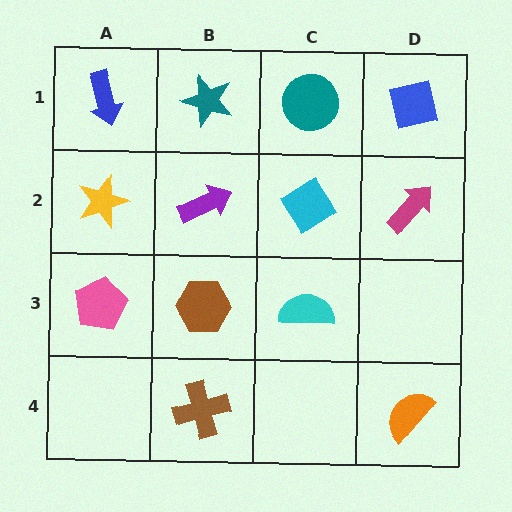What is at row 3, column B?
A brown hexagon.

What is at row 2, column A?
A yellow star.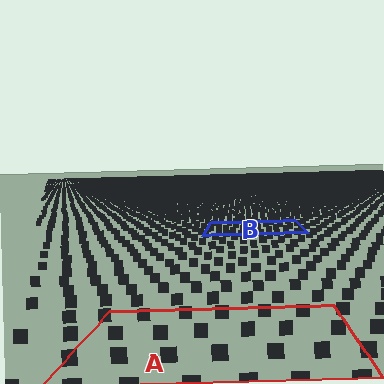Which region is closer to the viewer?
Region A is closer. The texture elements there are larger and more spread out.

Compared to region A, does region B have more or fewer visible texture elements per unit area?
Region B has more texture elements per unit area — they are packed more densely because it is farther away.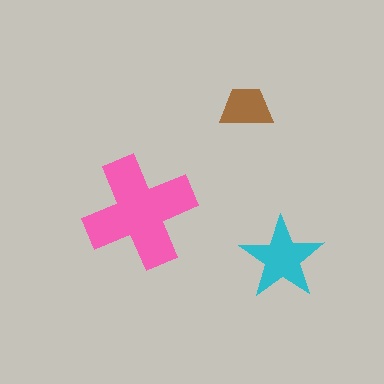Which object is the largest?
The pink cross.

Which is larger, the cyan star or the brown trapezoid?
The cyan star.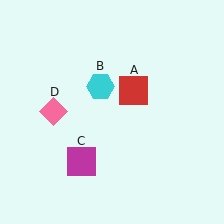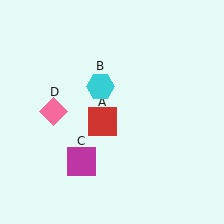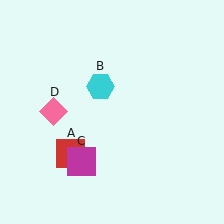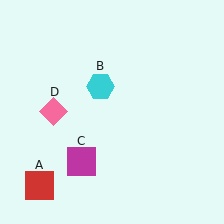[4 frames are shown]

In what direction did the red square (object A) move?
The red square (object A) moved down and to the left.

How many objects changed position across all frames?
1 object changed position: red square (object A).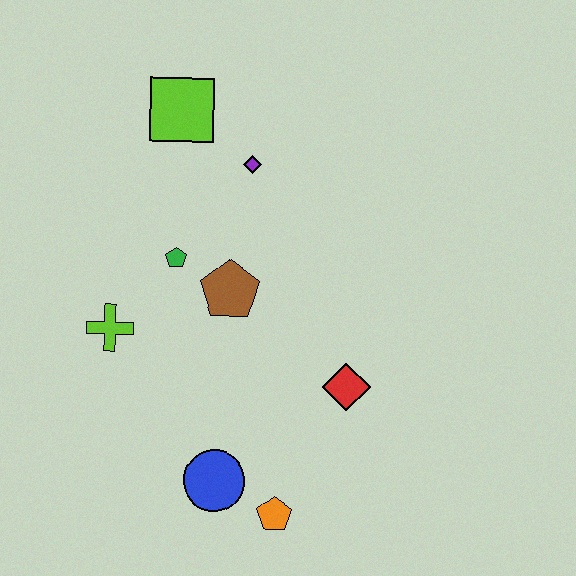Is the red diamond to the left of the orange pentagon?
No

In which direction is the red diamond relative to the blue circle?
The red diamond is to the right of the blue circle.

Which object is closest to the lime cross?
The green pentagon is closest to the lime cross.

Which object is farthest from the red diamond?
The lime square is farthest from the red diamond.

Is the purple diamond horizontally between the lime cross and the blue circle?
No